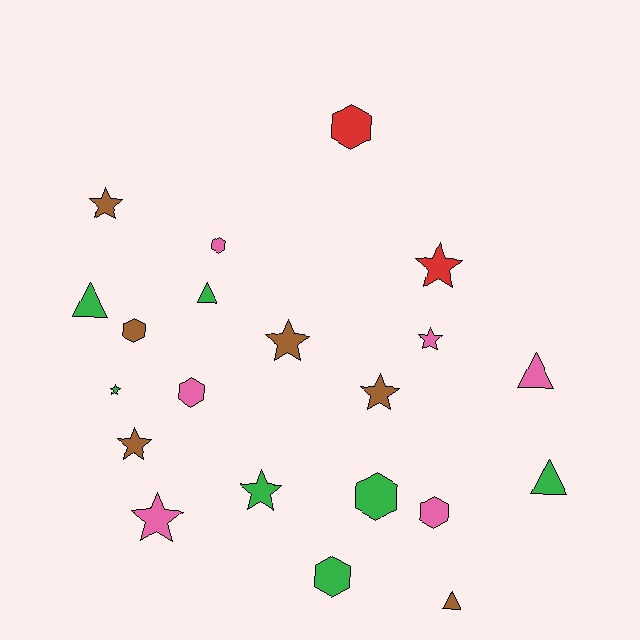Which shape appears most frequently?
Star, with 9 objects.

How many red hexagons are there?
There is 1 red hexagon.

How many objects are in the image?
There are 21 objects.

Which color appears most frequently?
Green, with 7 objects.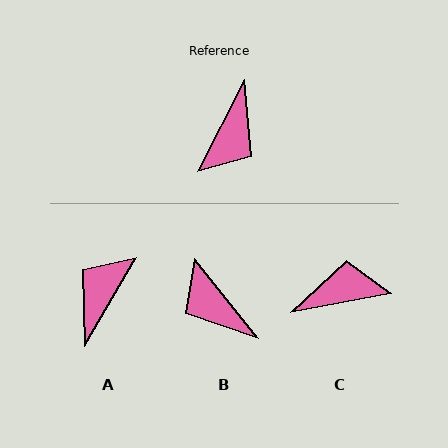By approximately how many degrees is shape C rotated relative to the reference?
Approximately 128 degrees counter-clockwise.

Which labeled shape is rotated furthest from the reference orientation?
A, about 177 degrees away.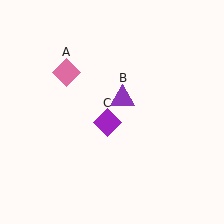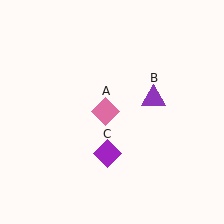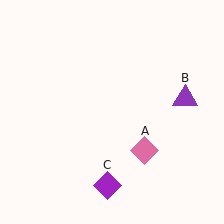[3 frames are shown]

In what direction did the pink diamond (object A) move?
The pink diamond (object A) moved down and to the right.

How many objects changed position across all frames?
3 objects changed position: pink diamond (object A), purple triangle (object B), purple diamond (object C).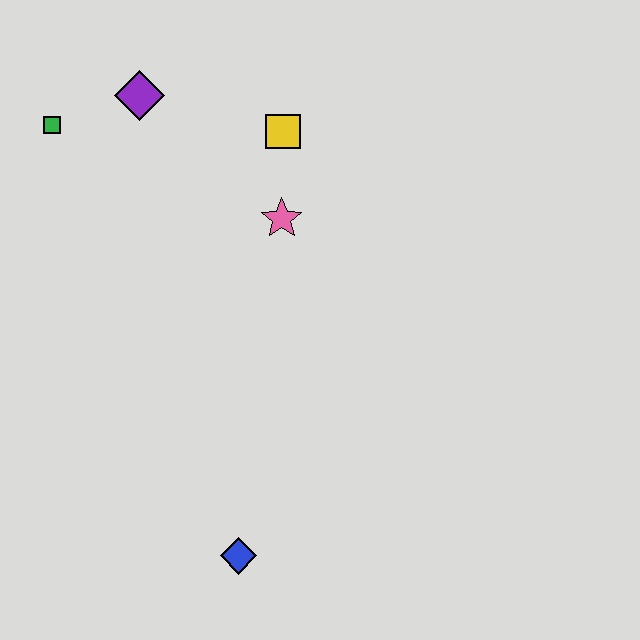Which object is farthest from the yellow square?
The blue diamond is farthest from the yellow square.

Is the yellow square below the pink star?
No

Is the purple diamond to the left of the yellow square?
Yes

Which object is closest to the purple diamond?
The green square is closest to the purple diamond.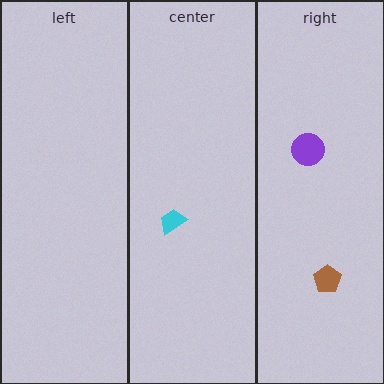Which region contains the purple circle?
The right region.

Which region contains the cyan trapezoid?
The center region.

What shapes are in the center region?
The cyan trapezoid.